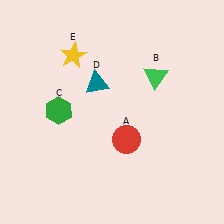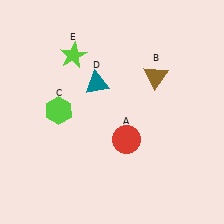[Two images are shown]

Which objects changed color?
B changed from green to brown. C changed from green to lime. E changed from yellow to lime.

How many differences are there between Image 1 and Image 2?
There are 3 differences between the two images.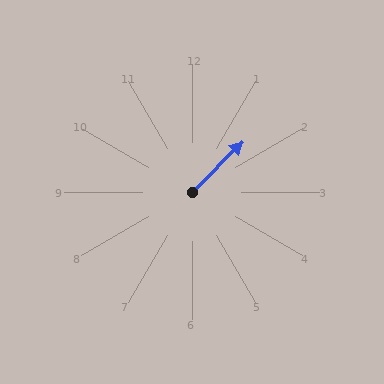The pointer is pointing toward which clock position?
Roughly 2 o'clock.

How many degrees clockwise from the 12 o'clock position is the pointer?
Approximately 45 degrees.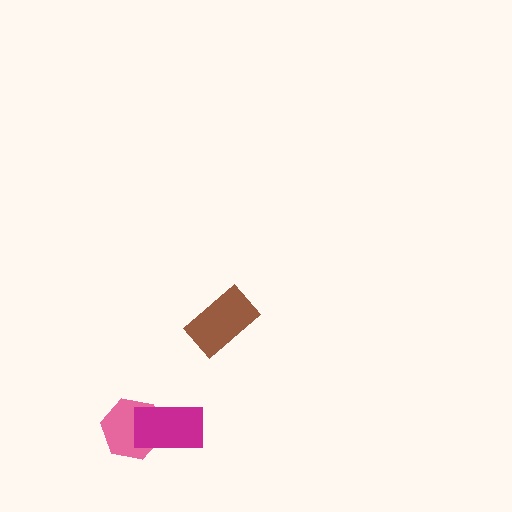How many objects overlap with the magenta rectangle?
1 object overlaps with the magenta rectangle.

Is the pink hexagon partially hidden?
Yes, it is partially covered by another shape.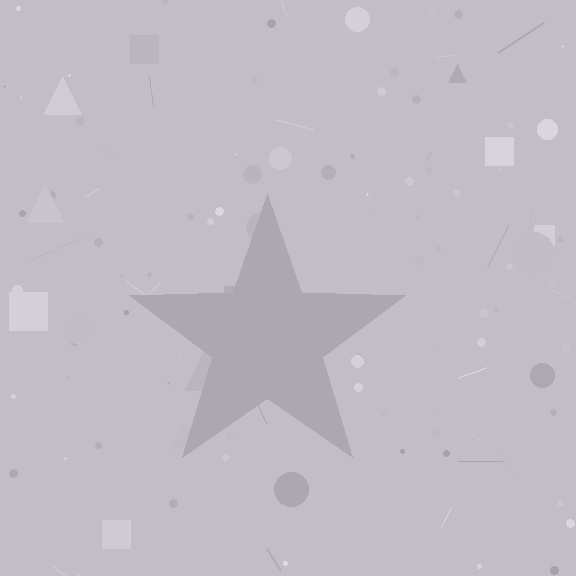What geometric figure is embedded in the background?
A star is embedded in the background.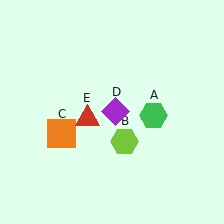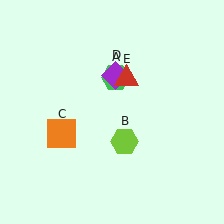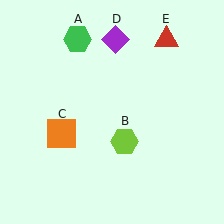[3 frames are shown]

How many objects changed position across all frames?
3 objects changed position: green hexagon (object A), purple diamond (object D), red triangle (object E).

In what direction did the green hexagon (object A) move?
The green hexagon (object A) moved up and to the left.